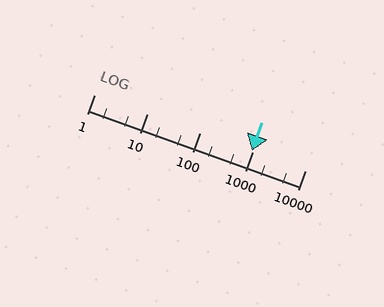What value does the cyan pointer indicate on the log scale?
The pointer indicates approximately 990.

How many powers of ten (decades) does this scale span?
The scale spans 4 decades, from 1 to 10000.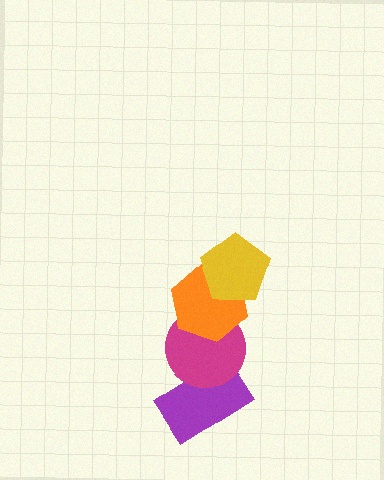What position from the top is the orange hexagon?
The orange hexagon is 2nd from the top.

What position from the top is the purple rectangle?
The purple rectangle is 4th from the top.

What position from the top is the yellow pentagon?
The yellow pentagon is 1st from the top.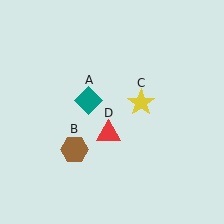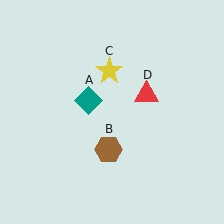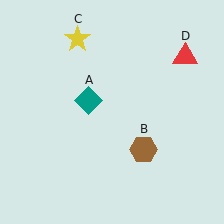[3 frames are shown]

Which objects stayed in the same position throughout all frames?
Teal diamond (object A) remained stationary.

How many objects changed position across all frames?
3 objects changed position: brown hexagon (object B), yellow star (object C), red triangle (object D).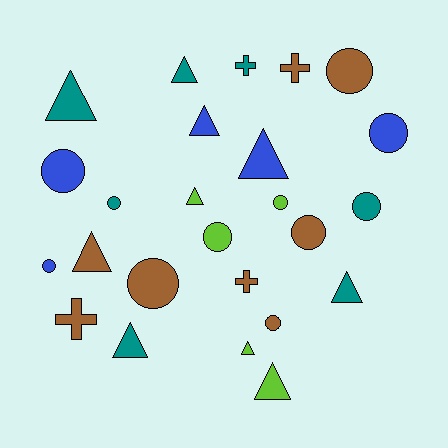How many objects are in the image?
There are 25 objects.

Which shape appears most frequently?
Circle, with 11 objects.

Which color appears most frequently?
Brown, with 8 objects.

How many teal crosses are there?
There is 1 teal cross.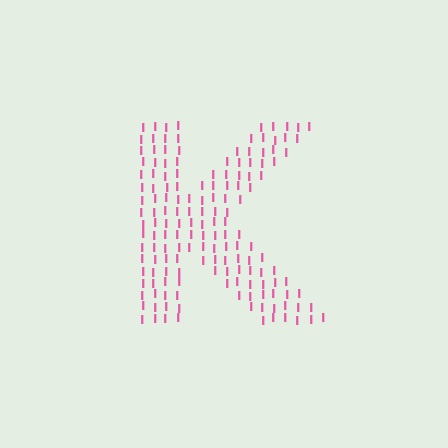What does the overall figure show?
The overall figure shows the letter K.